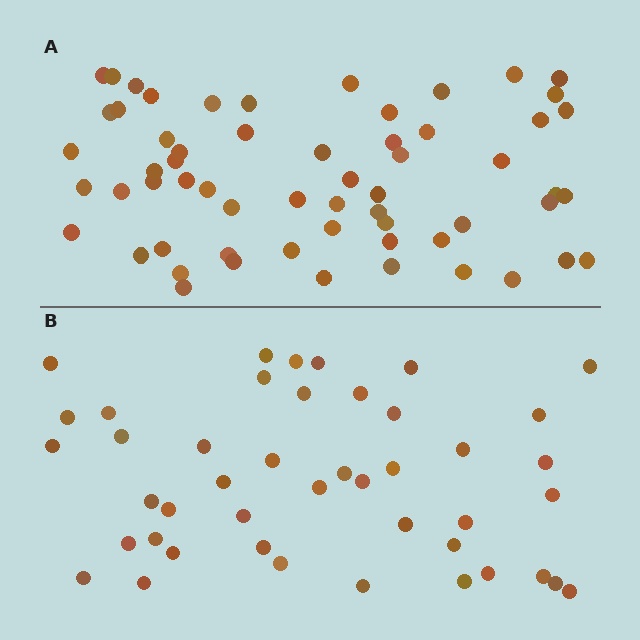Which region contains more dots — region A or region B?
Region A (the top region) has more dots.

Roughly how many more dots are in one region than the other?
Region A has approximately 15 more dots than region B.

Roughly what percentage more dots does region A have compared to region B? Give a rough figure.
About 35% more.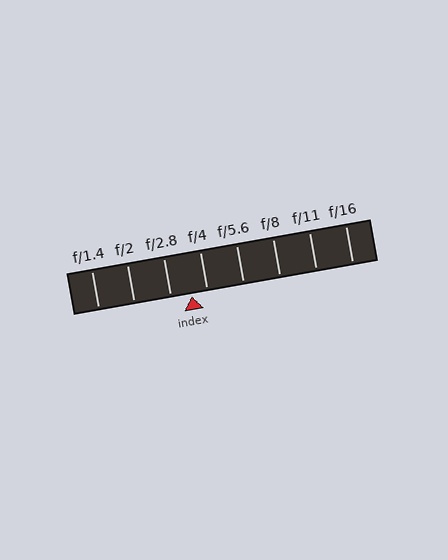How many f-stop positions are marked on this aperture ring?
There are 8 f-stop positions marked.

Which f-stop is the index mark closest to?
The index mark is closest to f/4.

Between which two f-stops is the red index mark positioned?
The index mark is between f/2.8 and f/4.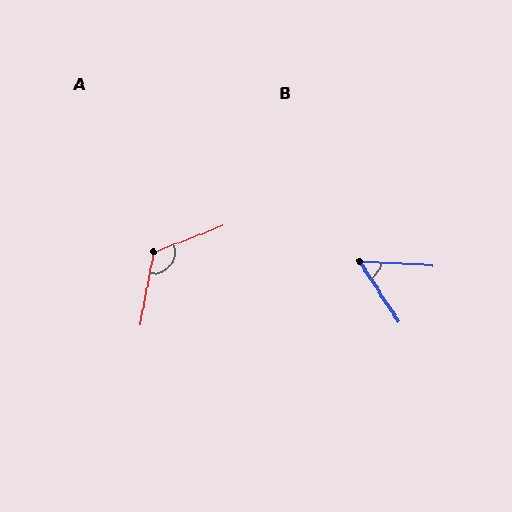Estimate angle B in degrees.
Approximately 53 degrees.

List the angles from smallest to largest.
B (53°), A (121°).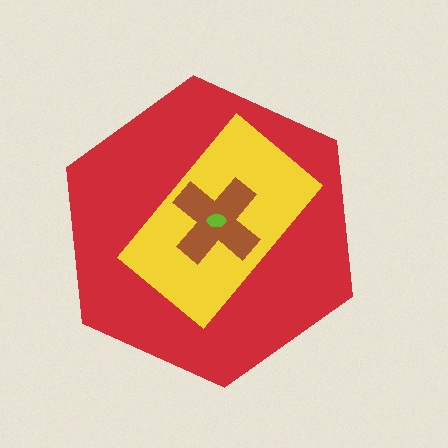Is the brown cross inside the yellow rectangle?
Yes.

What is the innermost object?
The lime ellipse.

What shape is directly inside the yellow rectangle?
The brown cross.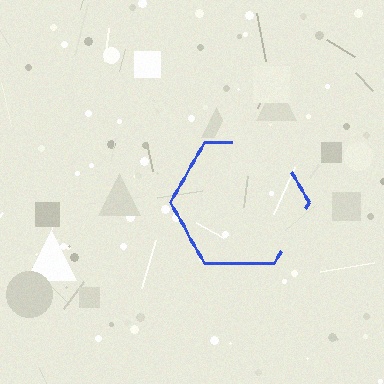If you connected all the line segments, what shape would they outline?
They would outline a hexagon.